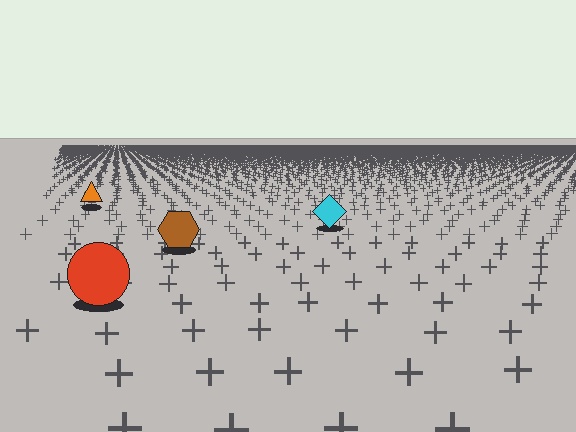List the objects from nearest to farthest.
From nearest to farthest: the red circle, the brown hexagon, the cyan diamond, the orange triangle.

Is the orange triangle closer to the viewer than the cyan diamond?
No. The cyan diamond is closer — you can tell from the texture gradient: the ground texture is coarser near it.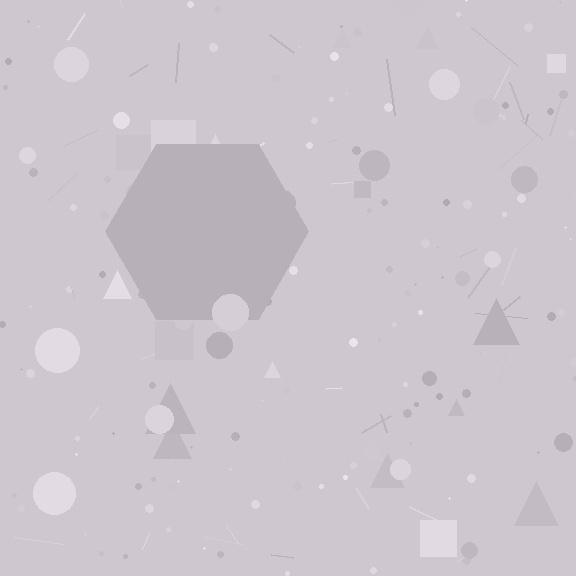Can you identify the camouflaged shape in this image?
The camouflaged shape is a hexagon.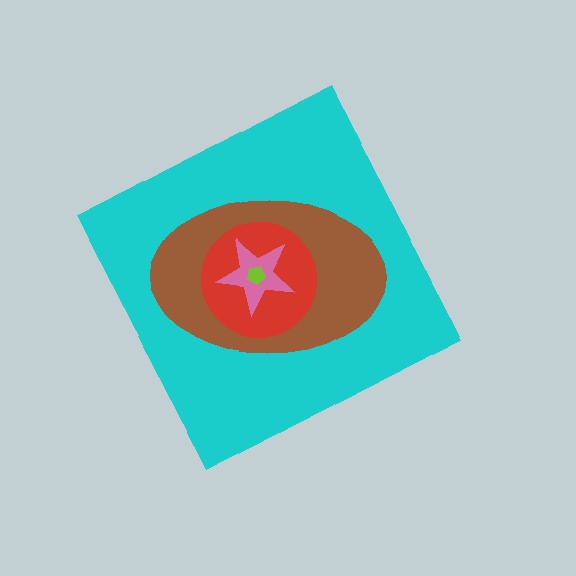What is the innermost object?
The lime pentagon.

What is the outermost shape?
The cyan diamond.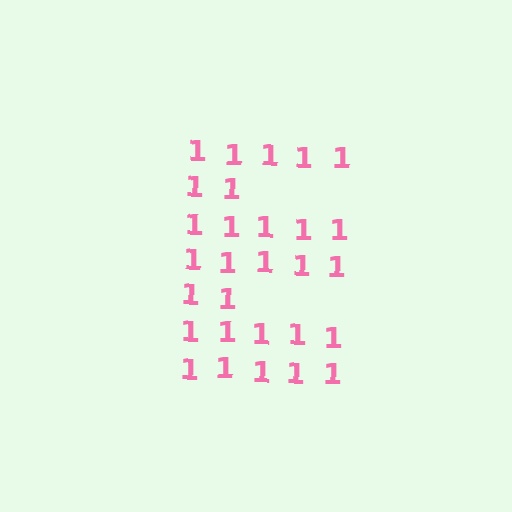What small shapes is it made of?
It is made of small digit 1's.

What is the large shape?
The large shape is the letter E.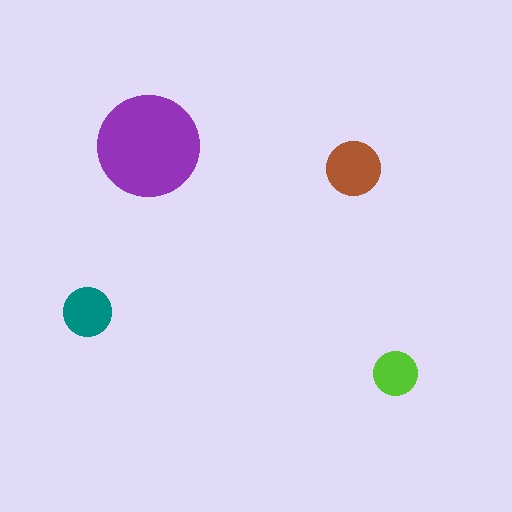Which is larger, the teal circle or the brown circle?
The brown one.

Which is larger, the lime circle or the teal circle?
The teal one.